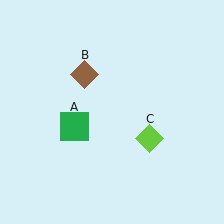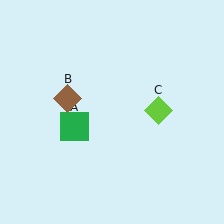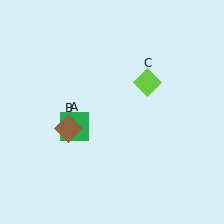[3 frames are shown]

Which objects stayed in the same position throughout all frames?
Green square (object A) remained stationary.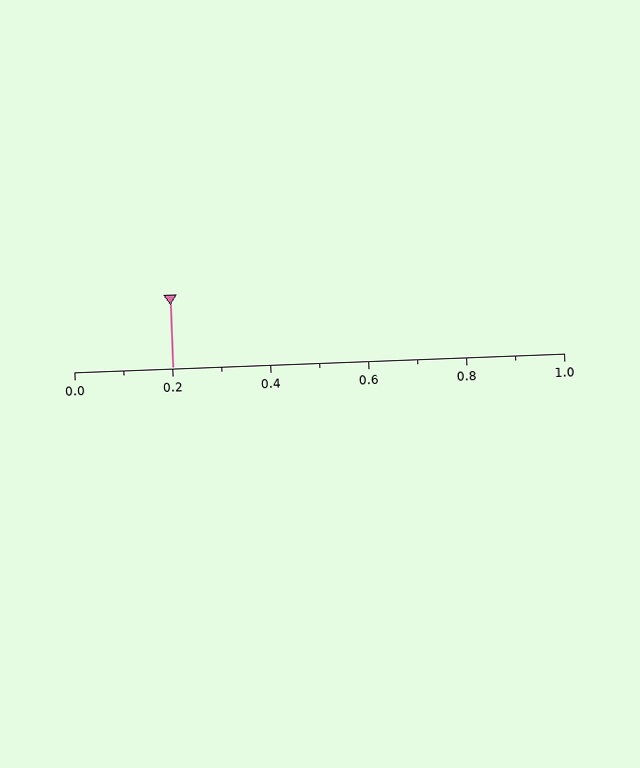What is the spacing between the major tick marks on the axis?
The major ticks are spaced 0.2 apart.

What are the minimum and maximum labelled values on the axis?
The axis runs from 0.0 to 1.0.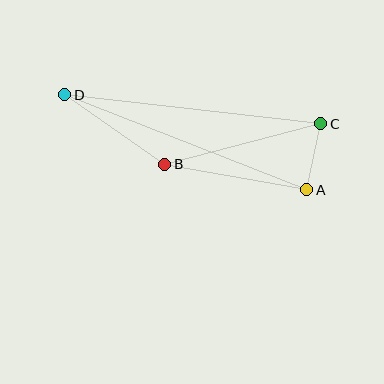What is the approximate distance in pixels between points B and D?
The distance between B and D is approximately 122 pixels.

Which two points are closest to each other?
Points A and C are closest to each other.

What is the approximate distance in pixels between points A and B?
The distance between A and B is approximately 144 pixels.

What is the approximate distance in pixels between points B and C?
The distance between B and C is approximately 161 pixels.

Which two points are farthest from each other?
Points A and D are farthest from each other.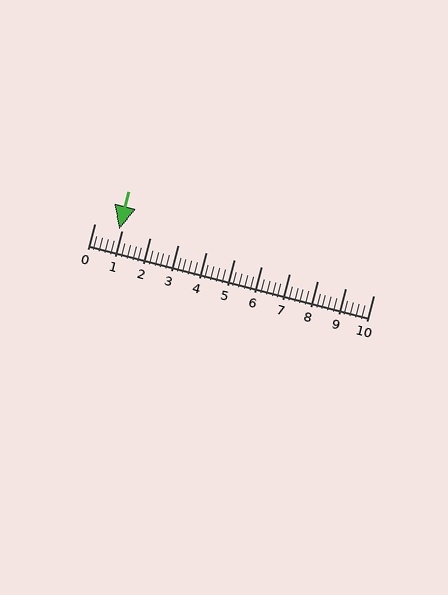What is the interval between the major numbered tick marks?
The major tick marks are spaced 1 units apart.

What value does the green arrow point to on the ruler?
The green arrow points to approximately 0.9.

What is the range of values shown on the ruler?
The ruler shows values from 0 to 10.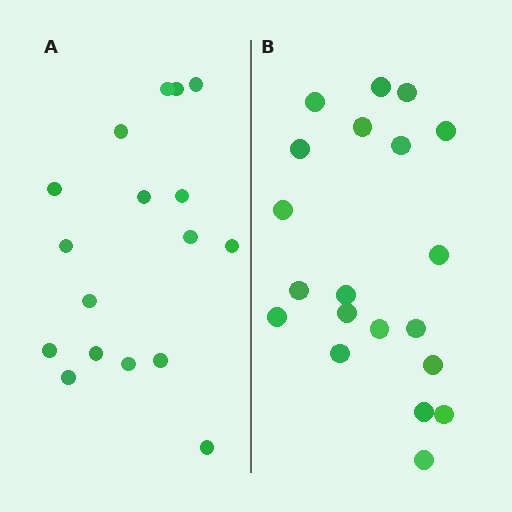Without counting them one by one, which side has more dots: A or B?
Region B (the right region) has more dots.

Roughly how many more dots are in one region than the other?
Region B has just a few more — roughly 2 or 3 more dots than region A.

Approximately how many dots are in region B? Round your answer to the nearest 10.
About 20 dots.